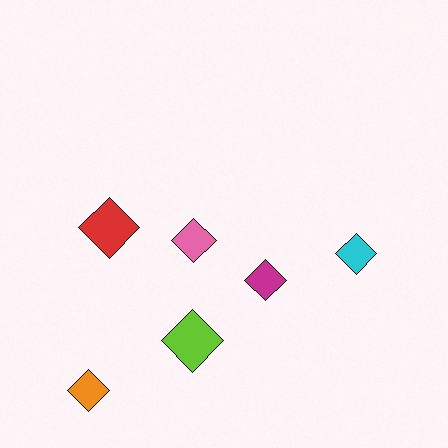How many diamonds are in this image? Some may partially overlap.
There are 6 diamonds.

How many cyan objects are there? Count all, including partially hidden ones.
There is 1 cyan object.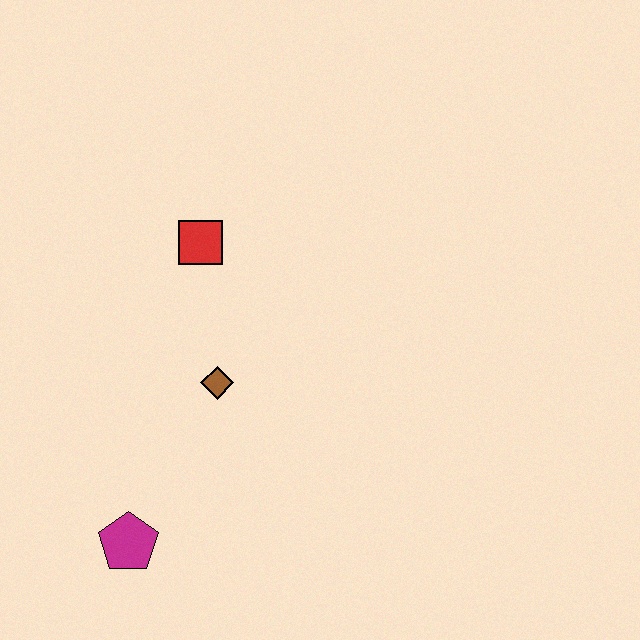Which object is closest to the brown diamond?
The red square is closest to the brown diamond.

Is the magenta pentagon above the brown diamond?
No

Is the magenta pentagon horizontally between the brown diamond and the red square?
No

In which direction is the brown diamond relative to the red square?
The brown diamond is below the red square.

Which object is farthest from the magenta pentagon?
The red square is farthest from the magenta pentagon.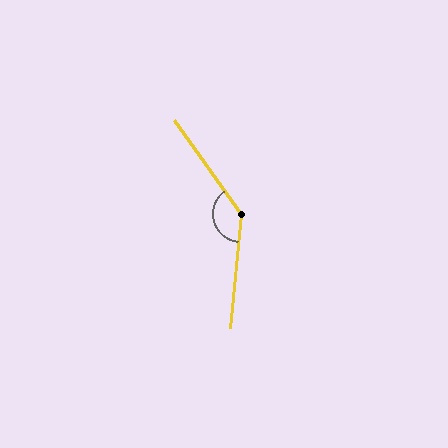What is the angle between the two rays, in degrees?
Approximately 139 degrees.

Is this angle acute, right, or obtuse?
It is obtuse.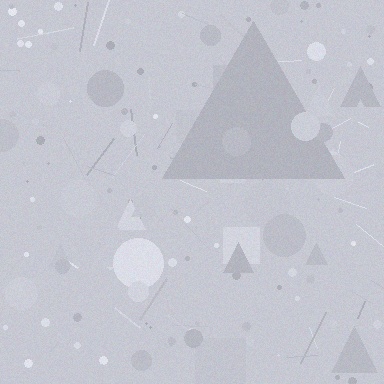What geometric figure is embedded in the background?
A triangle is embedded in the background.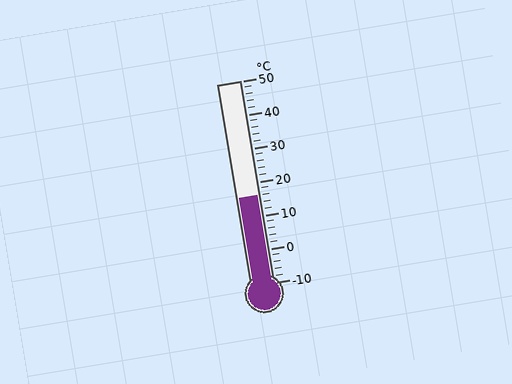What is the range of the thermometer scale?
The thermometer scale ranges from -10°C to 50°C.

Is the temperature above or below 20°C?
The temperature is below 20°C.